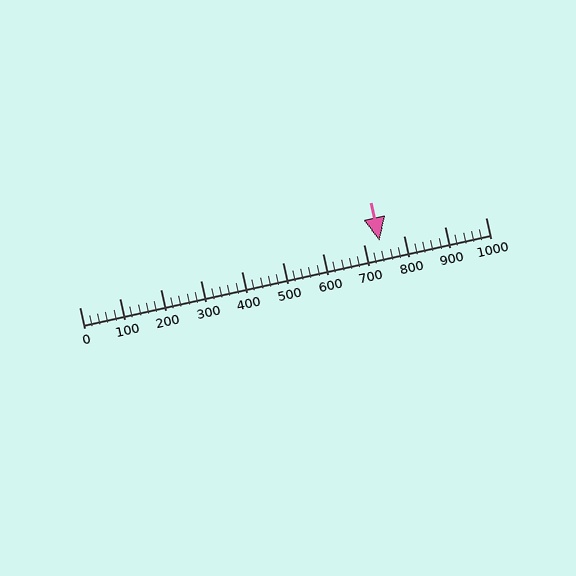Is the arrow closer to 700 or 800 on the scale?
The arrow is closer to 700.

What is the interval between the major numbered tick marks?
The major tick marks are spaced 100 units apart.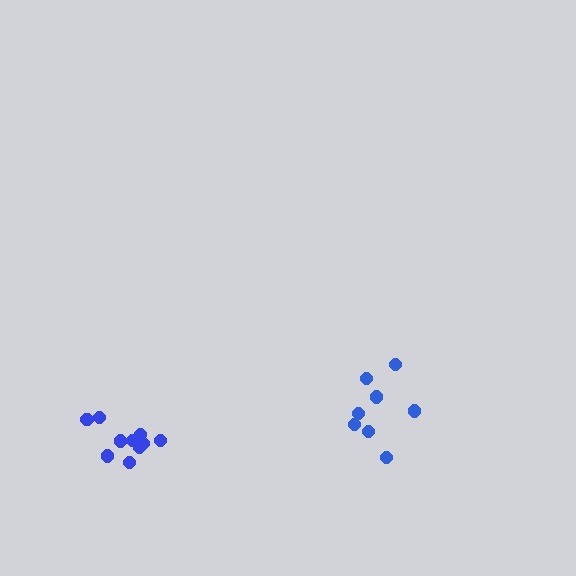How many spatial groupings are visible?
There are 2 spatial groupings.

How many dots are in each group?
Group 1: 10 dots, Group 2: 8 dots (18 total).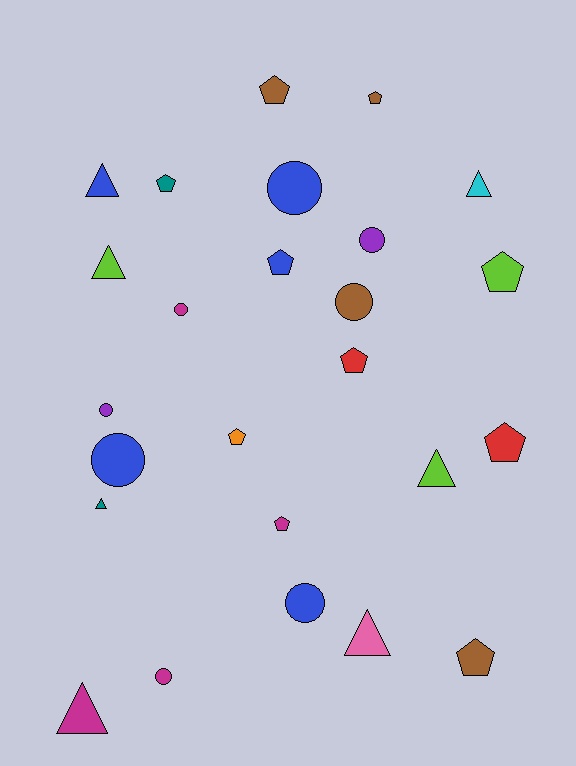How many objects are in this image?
There are 25 objects.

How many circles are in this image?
There are 8 circles.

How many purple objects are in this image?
There are 2 purple objects.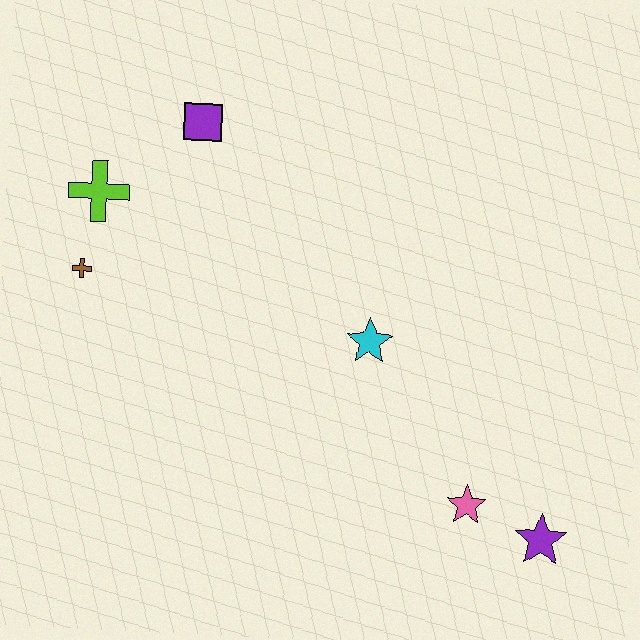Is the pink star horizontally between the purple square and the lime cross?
No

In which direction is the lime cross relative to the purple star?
The lime cross is to the left of the purple star.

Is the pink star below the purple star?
No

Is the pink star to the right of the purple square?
Yes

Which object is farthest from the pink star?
The lime cross is farthest from the pink star.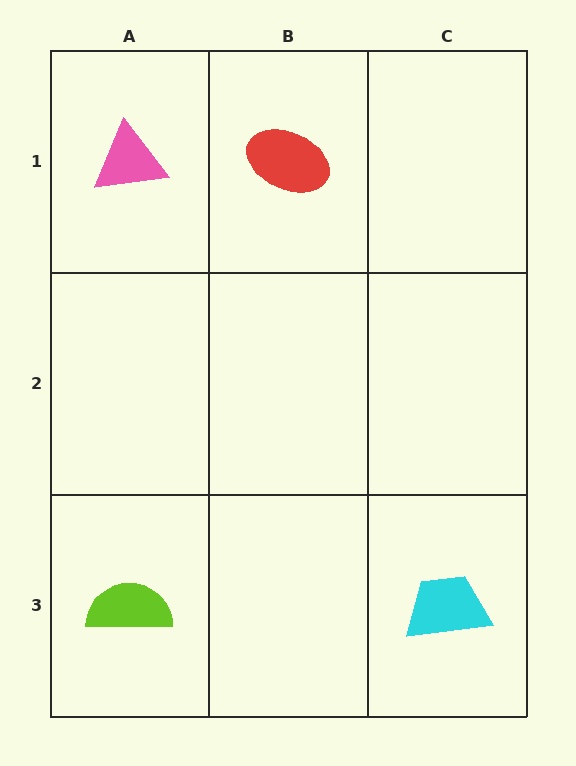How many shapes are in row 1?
2 shapes.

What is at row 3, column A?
A lime semicircle.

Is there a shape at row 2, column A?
No, that cell is empty.